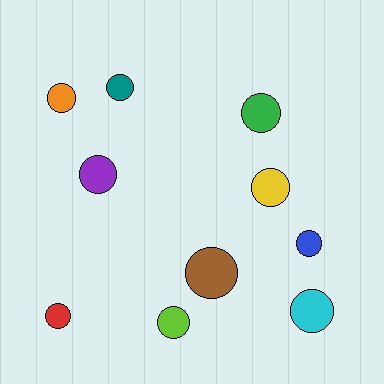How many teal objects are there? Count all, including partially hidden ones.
There is 1 teal object.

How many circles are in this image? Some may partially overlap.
There are 10 circles.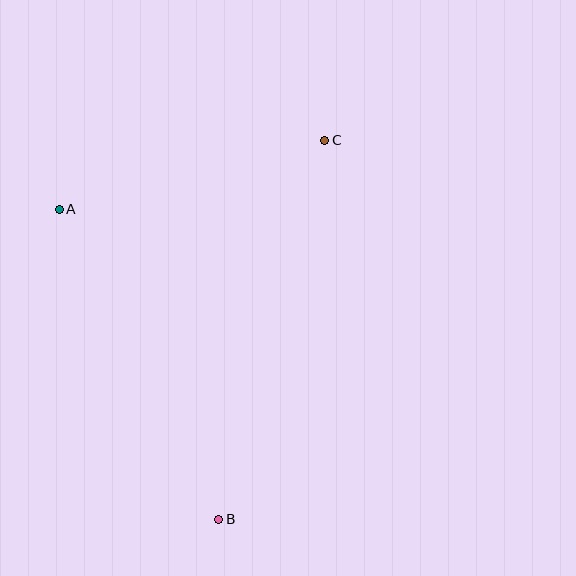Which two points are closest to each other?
Points A and C are closest to each other.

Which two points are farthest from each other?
Points B and C are farthest from each other.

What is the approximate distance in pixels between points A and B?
The distance between A and B is approximately 349 pixels.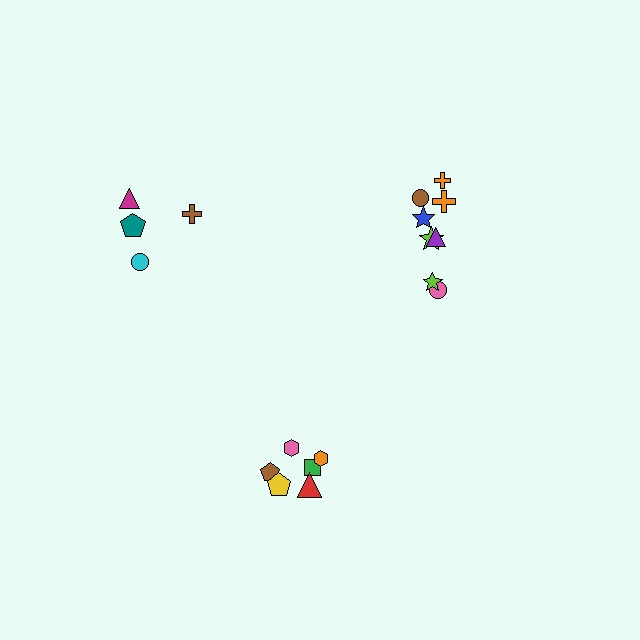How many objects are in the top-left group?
There are 4 objects.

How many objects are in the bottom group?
There are 6 objects.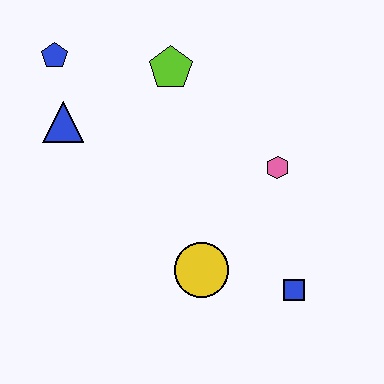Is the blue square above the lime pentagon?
No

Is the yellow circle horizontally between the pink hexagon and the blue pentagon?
Yes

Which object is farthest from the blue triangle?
The blue square is farthest from the blue triangle.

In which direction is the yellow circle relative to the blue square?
The yellow circle is to the left of the blue square.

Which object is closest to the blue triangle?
The blue pentagon is closest to the blue triangle.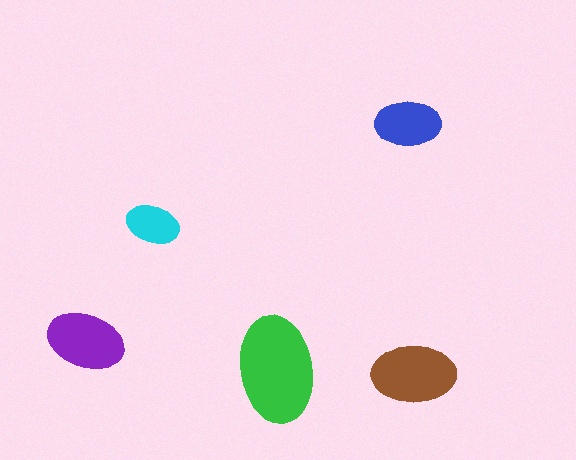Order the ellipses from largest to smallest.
the green one, the brown one, the purple one, the blue one, the cyan one.